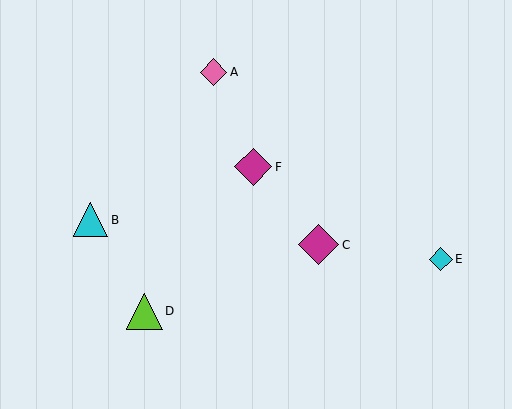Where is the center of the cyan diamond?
The center of the cyan diamond is at (441, 259).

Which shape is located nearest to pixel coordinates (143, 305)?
The lime triangle (labeled D) at (145, 311) is nearest to that location.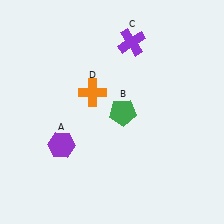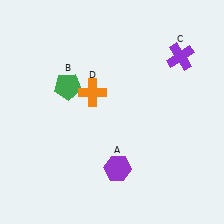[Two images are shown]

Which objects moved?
The objects that moved are: the purple hexagon (A), the green pentagon (B), the purple cross (C).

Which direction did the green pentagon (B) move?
The green pentagon (B) moved left.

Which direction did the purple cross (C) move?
The purple cross (C) moved right.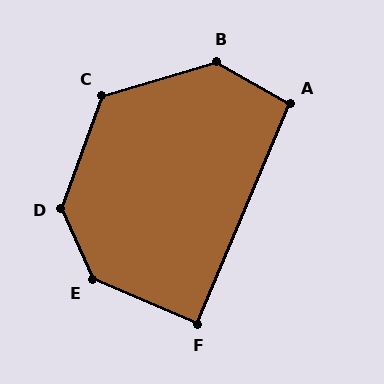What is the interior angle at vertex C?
Approximately 126 degrees (obtuse).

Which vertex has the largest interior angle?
E, at approximately 137 degrees.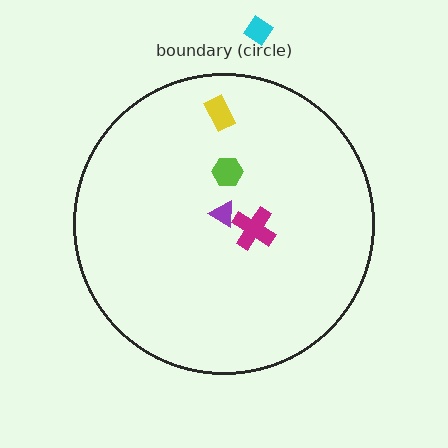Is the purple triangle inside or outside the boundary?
Inside.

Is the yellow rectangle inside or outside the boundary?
Inside.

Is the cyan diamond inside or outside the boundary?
Outside.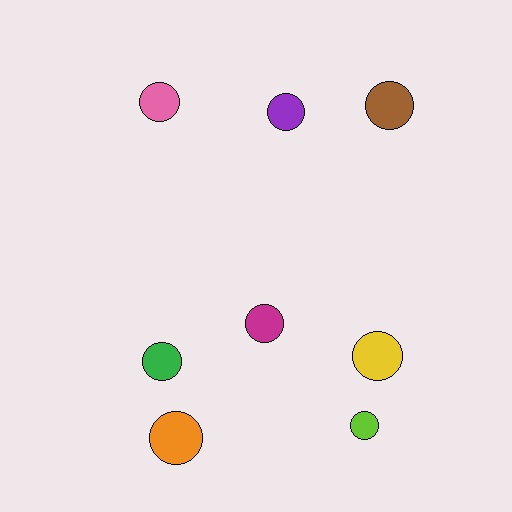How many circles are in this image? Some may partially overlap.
There are 8 circles.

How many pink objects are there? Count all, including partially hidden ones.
There is 1 pink object.